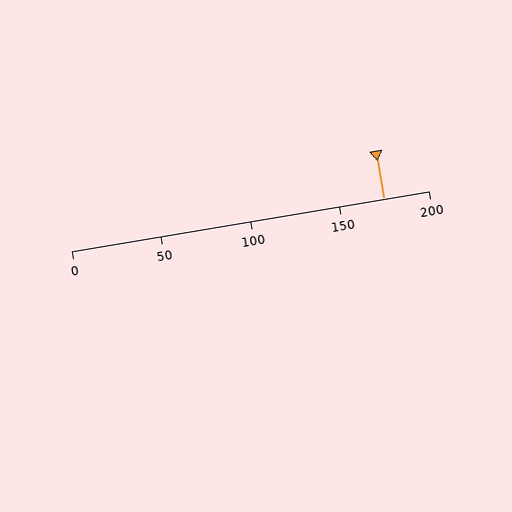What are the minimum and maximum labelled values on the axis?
The axis runs from 0 to 200.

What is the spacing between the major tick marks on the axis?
The major ticks are spaced 50 apart.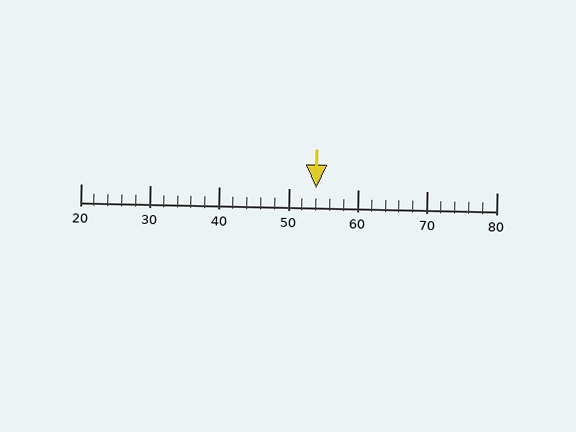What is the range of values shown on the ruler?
The ruler shows values from 20 to 80.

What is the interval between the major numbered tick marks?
The major tick marks are spaced 10 units apart.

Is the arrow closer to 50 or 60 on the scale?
The arrow is closer to 50.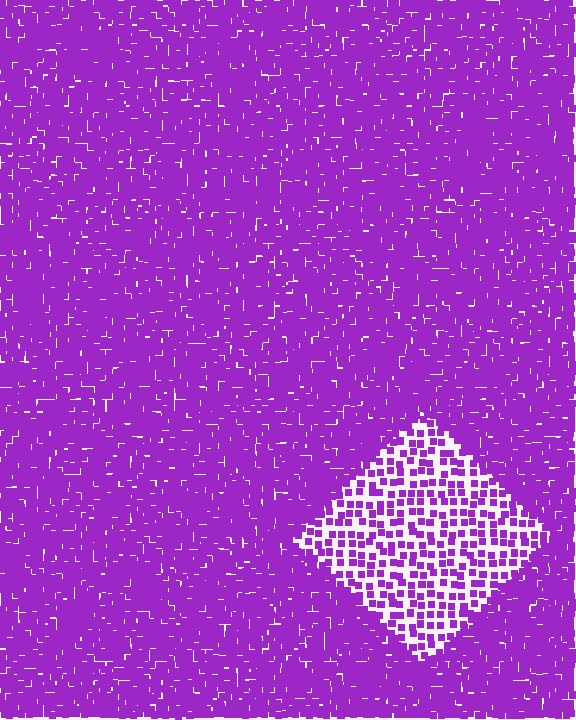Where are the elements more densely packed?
The elements are more densely packed outside the diamond boundary.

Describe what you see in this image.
The image contains small purple elements arranged at two different densities. A diamond-shaped region is visible where the elements are less densely packed than the surrounding area.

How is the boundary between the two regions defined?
The boundary is defined by a change in element density (approximately 2.7x ratio). All elements are the same color, size, and shape.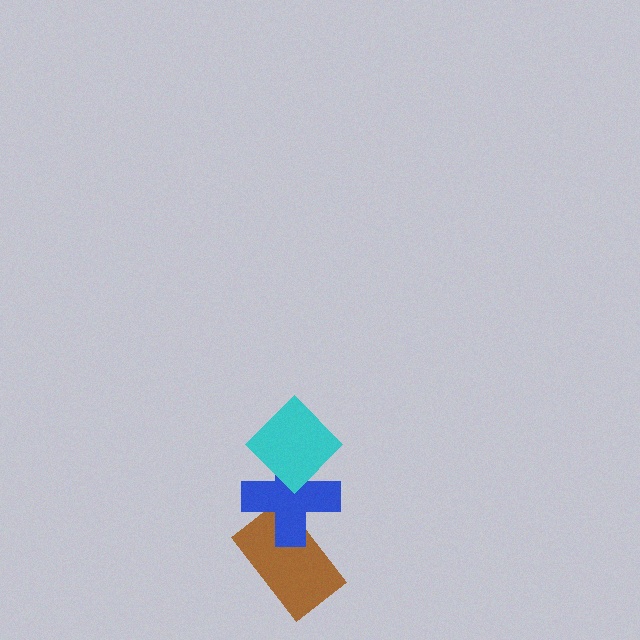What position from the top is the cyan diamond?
The cyan diamond is 1st from the top.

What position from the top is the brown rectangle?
The brown rectangle is 3rd from the top.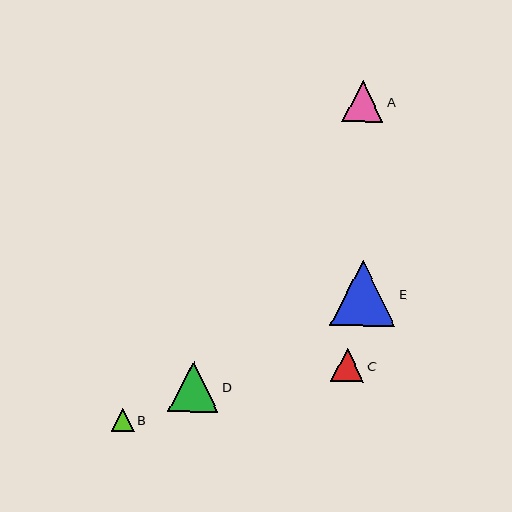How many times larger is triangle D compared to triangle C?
Triangle D is approximately 1.5 times the size of triangle C.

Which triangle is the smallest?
Triangle B is the smallest with a size of approximately 23 pixels.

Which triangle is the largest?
Triangle E is the largest with a size of approximately 66 pixels.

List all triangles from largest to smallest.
From largest to smallest: E, D, A, C, B.